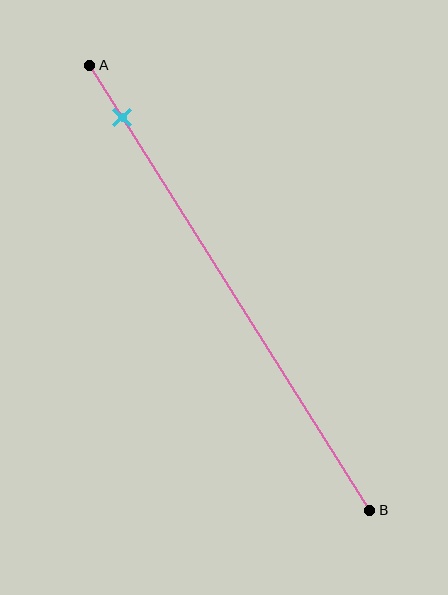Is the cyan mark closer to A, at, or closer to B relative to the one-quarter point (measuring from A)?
The cyan mark is closer to point A than the one-quarter point of segment AB.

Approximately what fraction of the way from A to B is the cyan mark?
The cyan mark is approximately 10% of the way from A to B.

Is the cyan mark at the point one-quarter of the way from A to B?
No, the mark is at about 10% from A, not at the 25% one-quarter point.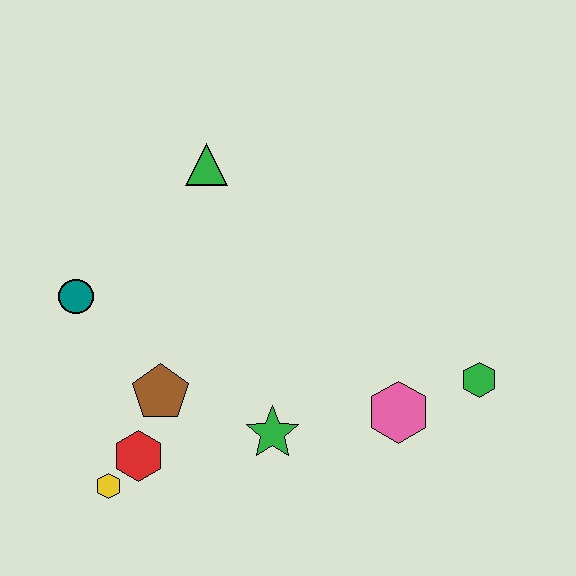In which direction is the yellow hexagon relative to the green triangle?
The yellow hexagon is below the green triangle.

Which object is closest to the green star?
The brown pentagon is closest to the green star.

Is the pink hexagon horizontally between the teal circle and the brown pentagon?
No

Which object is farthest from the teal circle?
The green hexagon is farthest from the teal circle.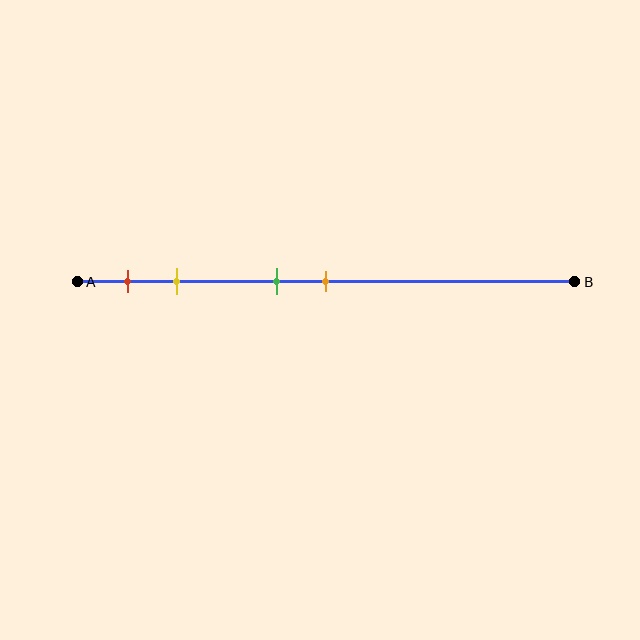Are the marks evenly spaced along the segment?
No, the marks are not evenly spaced.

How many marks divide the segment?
There are 4 marks dividing the segment.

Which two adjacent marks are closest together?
The green and orange marks are the closest adjacent pair.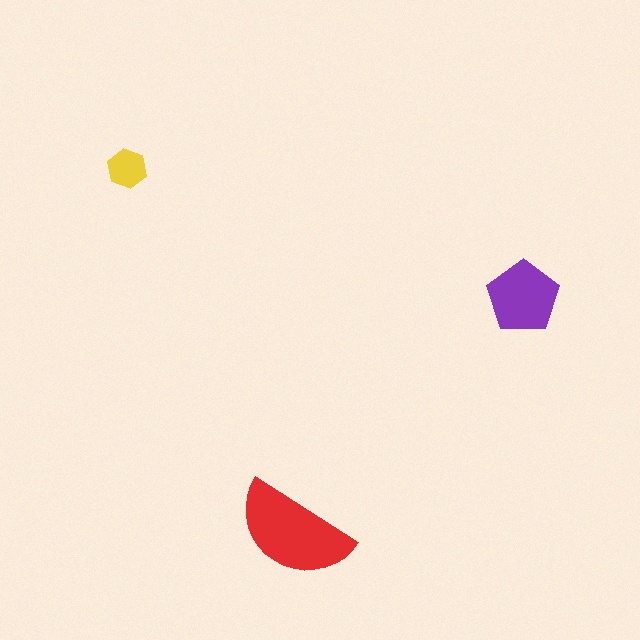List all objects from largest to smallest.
The red semicircle, the purple pentagon, the yellow hexagon.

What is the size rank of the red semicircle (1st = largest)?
1st.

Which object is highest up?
The yellow hexagon is topmost.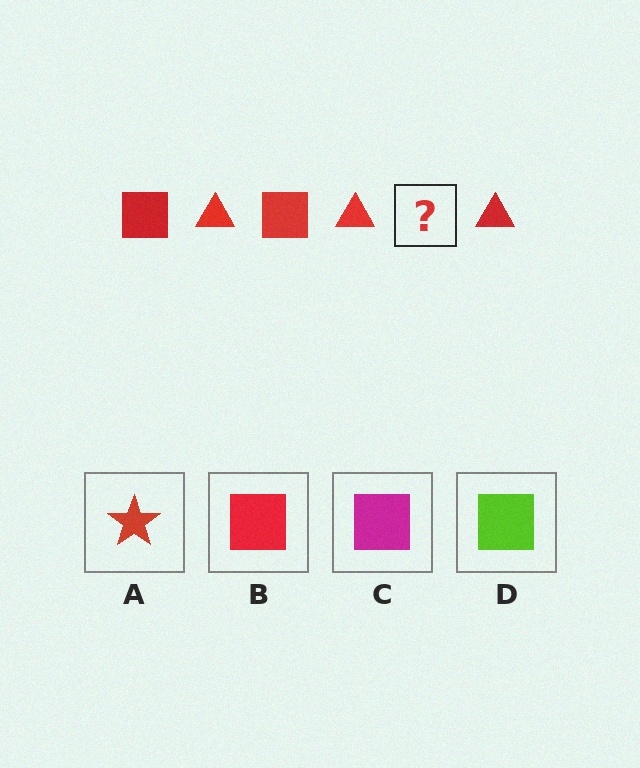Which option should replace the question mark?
Option B.